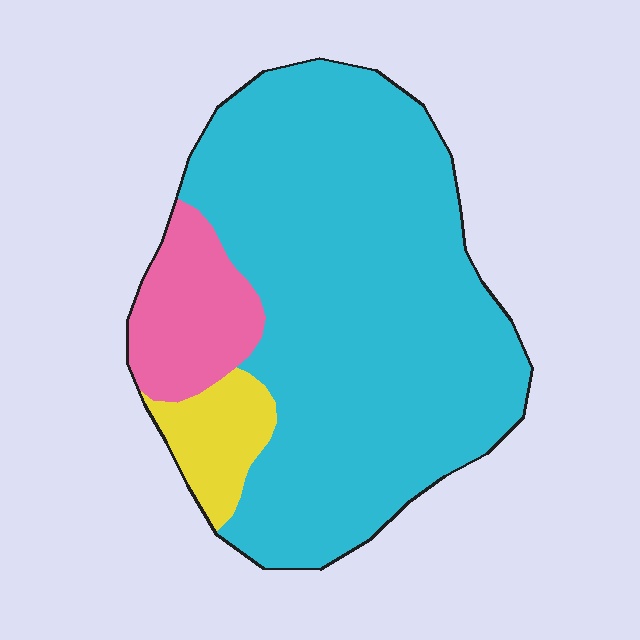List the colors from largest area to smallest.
From largest to smallest: cyan, pink, yellow.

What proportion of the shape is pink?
Pink takes up less than a quarter of the shape.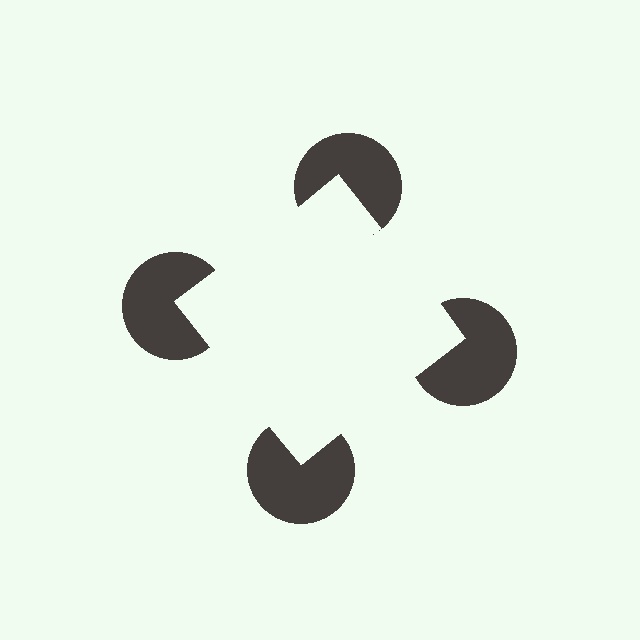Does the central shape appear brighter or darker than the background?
It typically appears slightly brighter than the background, even though no actual brightness change is drawn.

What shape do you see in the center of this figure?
An illusory square — its edges are inferred from the aligned wedge cuts in the pac-man discs, not physically drawn.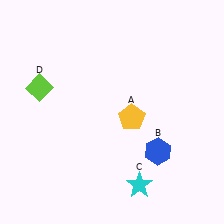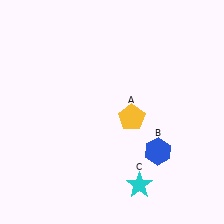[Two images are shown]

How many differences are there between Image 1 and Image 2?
There is 1 difference between the two images.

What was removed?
The lime diamond (D) was removed in Image 2.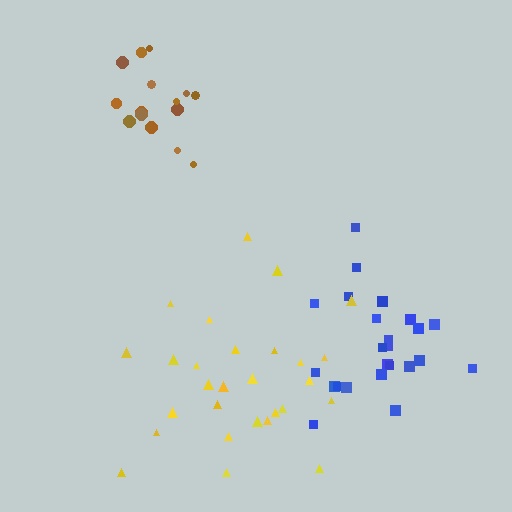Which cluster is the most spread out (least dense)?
Yellow.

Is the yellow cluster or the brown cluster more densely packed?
Brown.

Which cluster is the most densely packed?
Brown.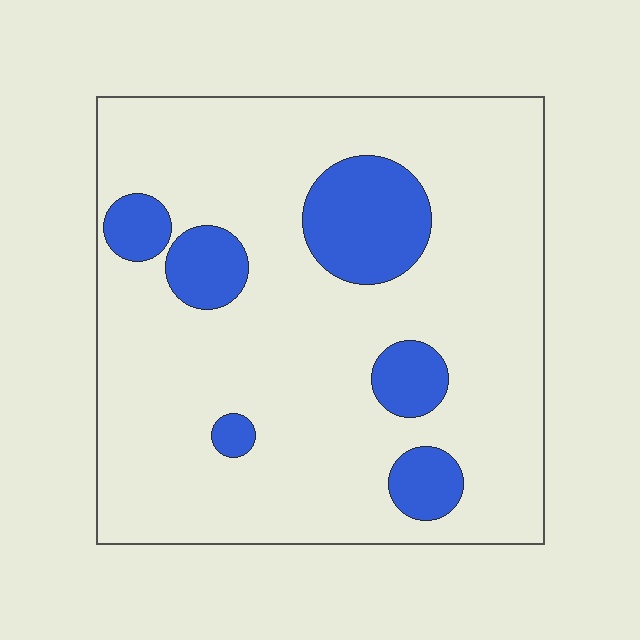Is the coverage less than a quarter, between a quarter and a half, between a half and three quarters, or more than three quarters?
Less than a quarter.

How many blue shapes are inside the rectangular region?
6.